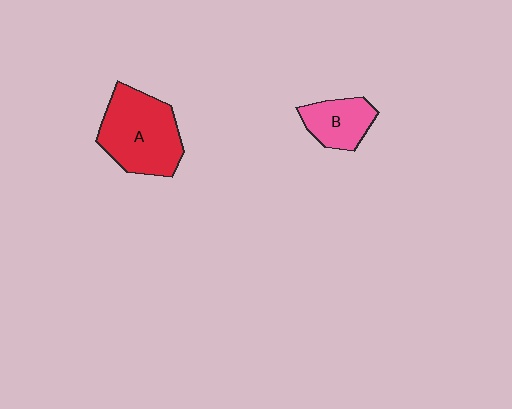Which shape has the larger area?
Shape A (red).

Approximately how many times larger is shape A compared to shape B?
Approximately 1.9 times.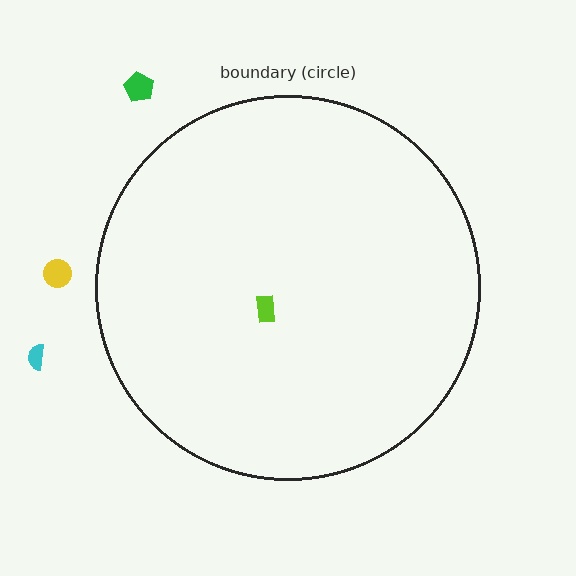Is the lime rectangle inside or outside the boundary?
Inside.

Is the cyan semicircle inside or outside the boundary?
Outside.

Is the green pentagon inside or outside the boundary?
Outside.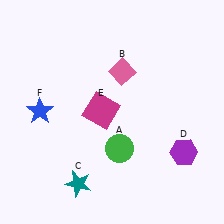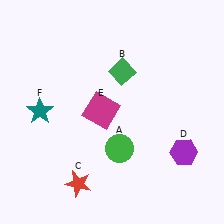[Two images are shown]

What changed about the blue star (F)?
In Image 1, F is blue. In Image 2, it changed to teal.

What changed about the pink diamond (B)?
In Image 1, B is pink. In Image 2, it changed to green.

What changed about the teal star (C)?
In Image 1, C is teal. In Image 2, it changed to red.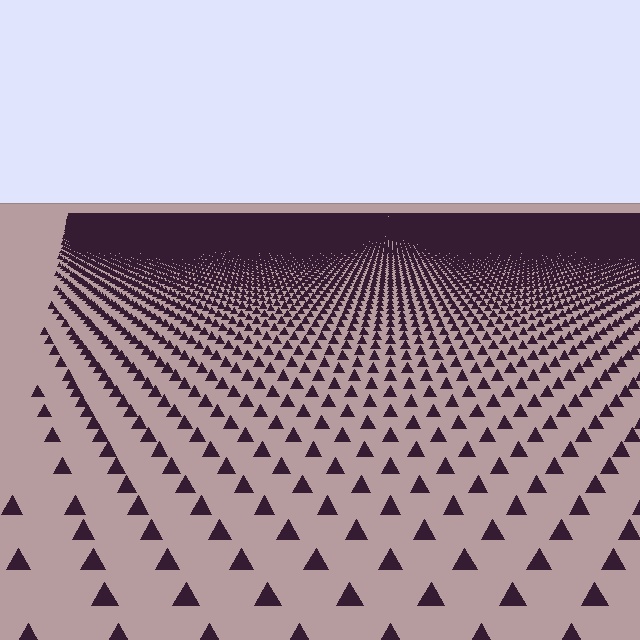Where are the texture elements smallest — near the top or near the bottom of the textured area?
Near the top.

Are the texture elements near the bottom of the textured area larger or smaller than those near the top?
Larger. Near the bottom, elements are closer to the viewer and appear at a bigger on-screen size.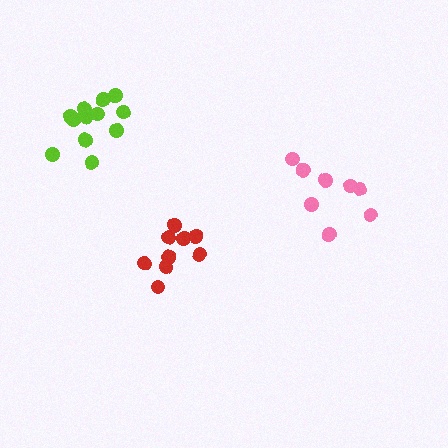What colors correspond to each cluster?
The clusters are colored: red, pink, lime.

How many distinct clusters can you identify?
There are 3 distinct clusters.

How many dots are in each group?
Group 1: 9 dots, Group 2: 9 dots, Group 3: 12 dots (30 total).